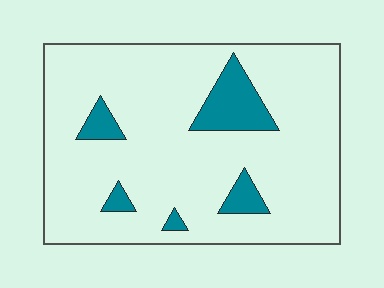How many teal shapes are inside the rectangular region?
5.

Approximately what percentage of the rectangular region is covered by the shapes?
Approximately 10%.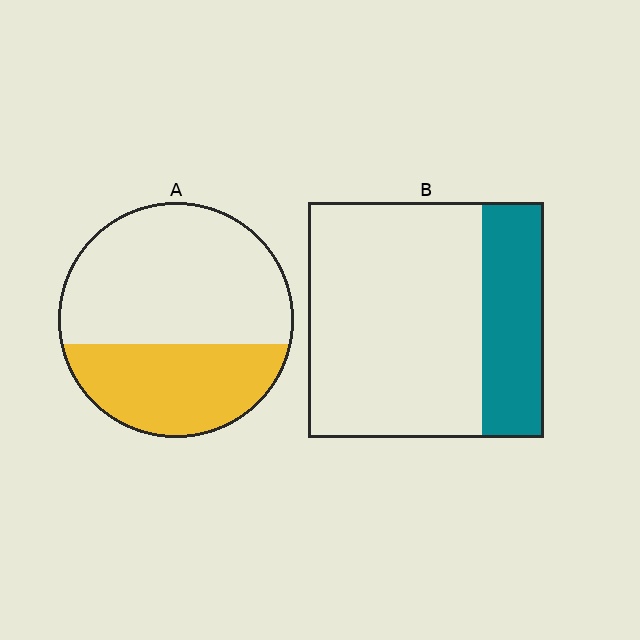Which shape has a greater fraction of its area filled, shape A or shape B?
Shape A.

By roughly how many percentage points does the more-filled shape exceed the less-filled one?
By roughly 10 percentage points (A over B).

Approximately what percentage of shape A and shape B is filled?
A is approximately 35% and B is approximately 25%.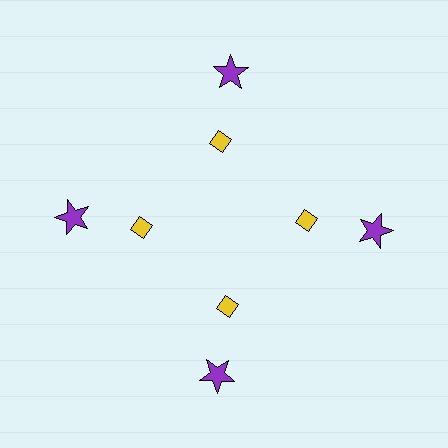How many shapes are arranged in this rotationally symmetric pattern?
There are 8 shapes, arranged in 4 groups of 2.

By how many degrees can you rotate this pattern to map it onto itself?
The pattern maps onto itself every 90 degrees of rotation.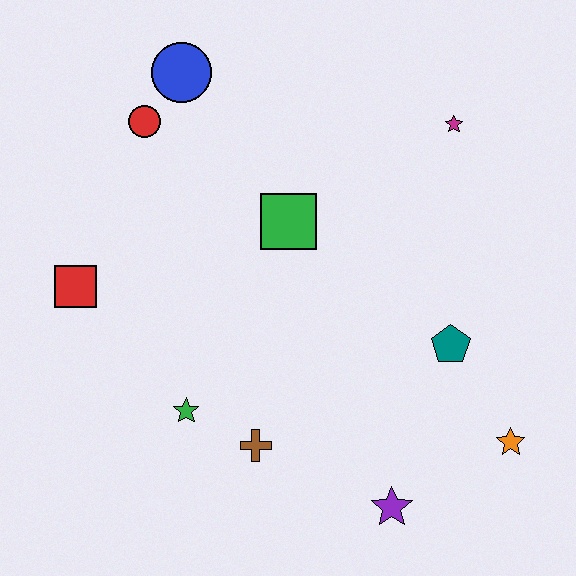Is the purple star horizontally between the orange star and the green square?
Yes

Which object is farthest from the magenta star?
The red square is farthest from the magenta star.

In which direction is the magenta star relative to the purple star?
The magenta star is above the purple star.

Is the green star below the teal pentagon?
Yes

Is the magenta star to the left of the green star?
No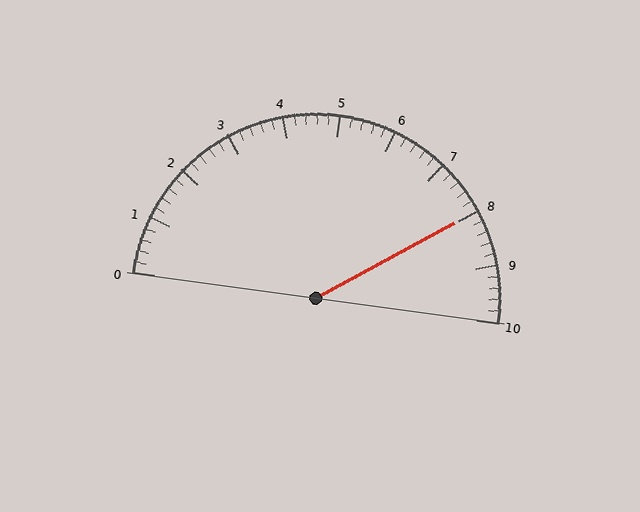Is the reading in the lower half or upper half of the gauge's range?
The reading is in the upper half of the range (0 to 10).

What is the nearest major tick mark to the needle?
The nearest major tick mark is 8.